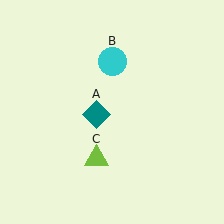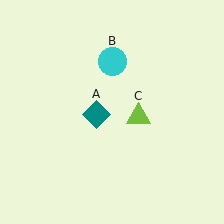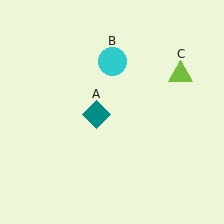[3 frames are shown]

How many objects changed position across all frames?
1 object changed position: lime triangle (object C).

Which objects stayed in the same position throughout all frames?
Teal diamond (object A) and cyan circle (object B) remained stationary.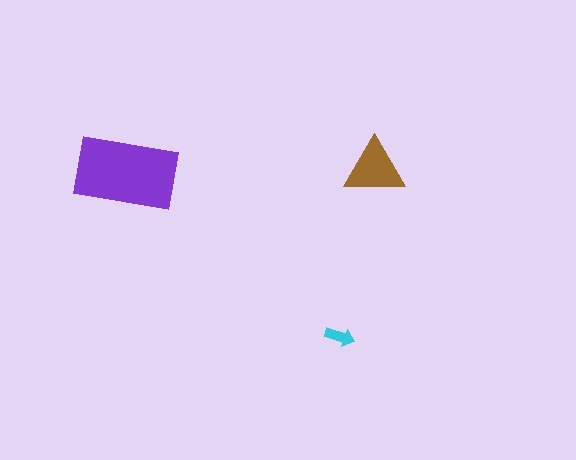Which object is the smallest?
The cyan arrow.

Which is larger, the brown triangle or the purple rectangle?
The purple rectangle.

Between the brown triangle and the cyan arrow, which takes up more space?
The brown triangle.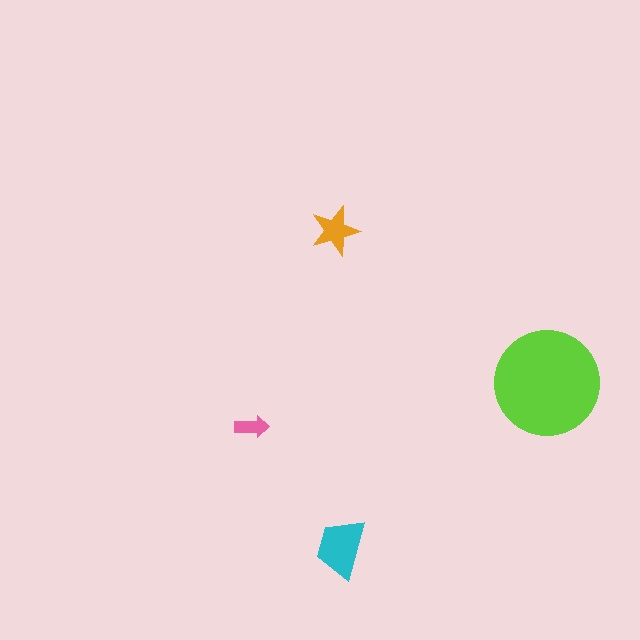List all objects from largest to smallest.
The lime circle, the cyan trapezoid, the orange star, the pink arrow.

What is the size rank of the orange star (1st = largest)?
3rd.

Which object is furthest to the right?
The lime circle is rightmost.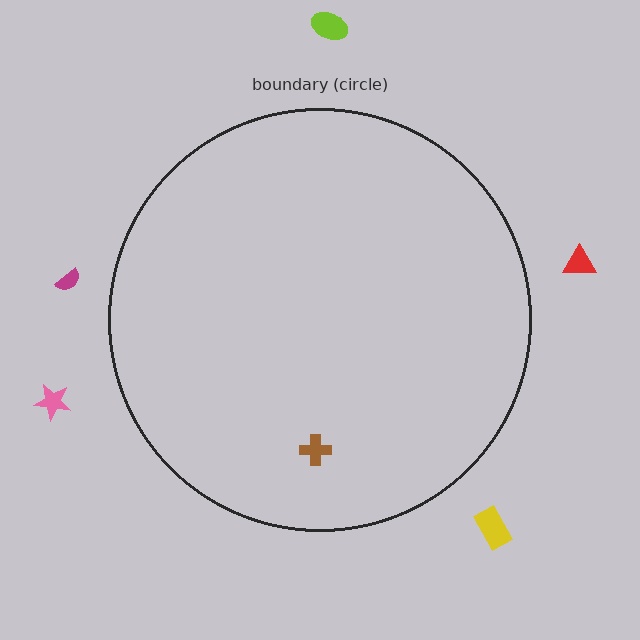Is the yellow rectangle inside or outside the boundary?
Outside.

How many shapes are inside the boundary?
1 inside, 5 outside.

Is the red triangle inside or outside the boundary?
Outside.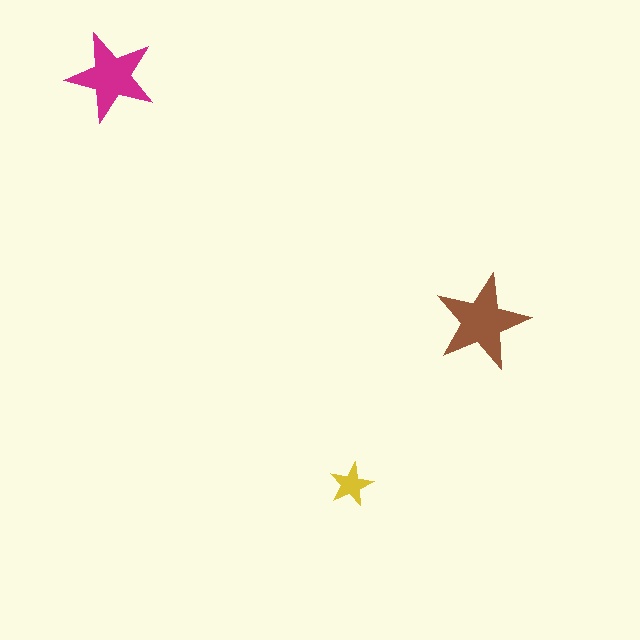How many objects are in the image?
There are 3 objects in the image.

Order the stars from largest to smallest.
the brown one, the magenta one, the yellow one.